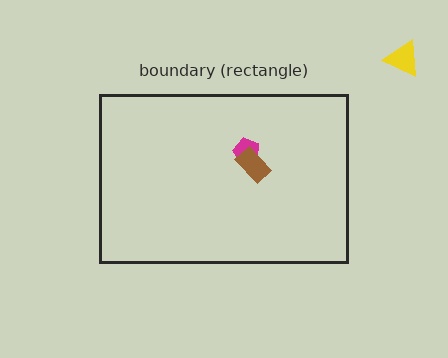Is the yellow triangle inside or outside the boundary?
Outside.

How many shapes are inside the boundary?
2 inside, 1 outside.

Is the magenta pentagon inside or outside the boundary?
Inside.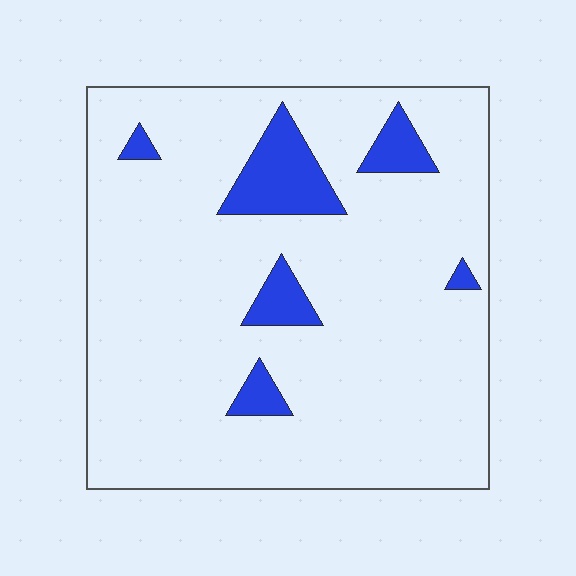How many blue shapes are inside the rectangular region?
6.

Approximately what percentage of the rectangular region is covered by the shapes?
Approximately 10%.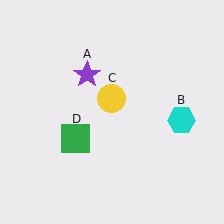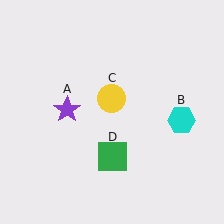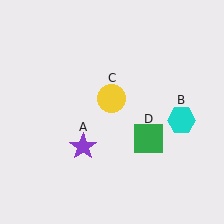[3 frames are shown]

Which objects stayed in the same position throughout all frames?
Cyan hexagon (object B) and yellow circle (object C) remained stationary.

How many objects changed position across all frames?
2 objects changed position: purple star (object A), green square (object D).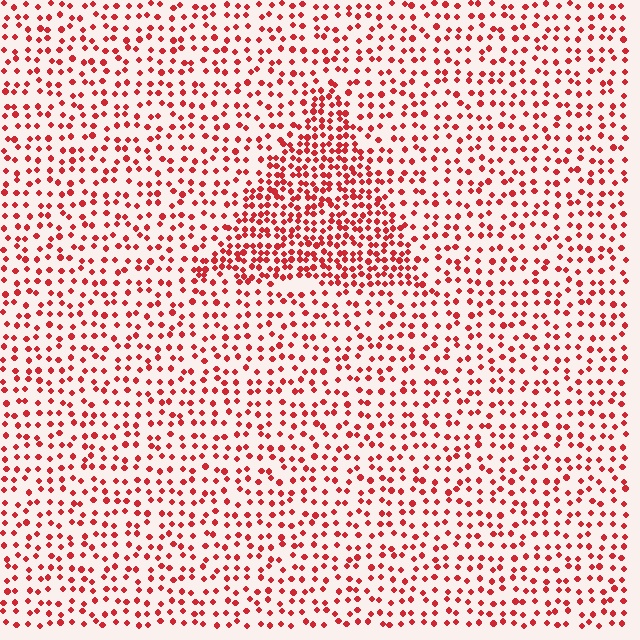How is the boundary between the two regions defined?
The boundary is defined by a change in element density (approximately 2.0x ratio). All elements are the same color, size, and shape.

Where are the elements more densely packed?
The elements are more densely packed inside the triangle boundary.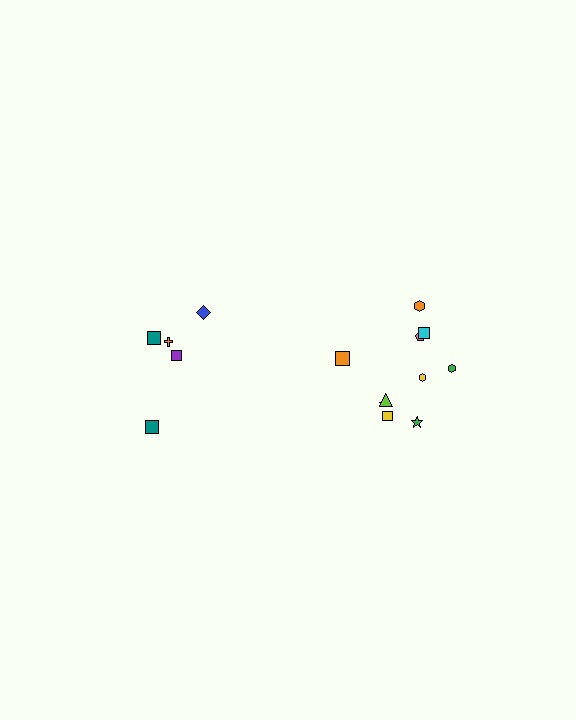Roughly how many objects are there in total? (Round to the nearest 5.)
Roughly 15 objects in total.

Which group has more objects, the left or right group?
The right group.